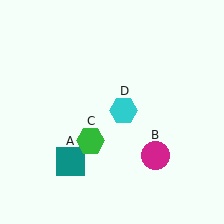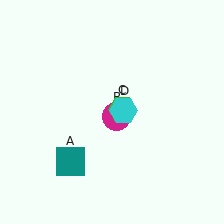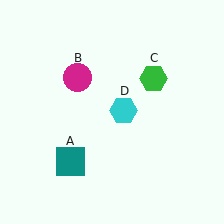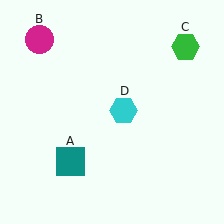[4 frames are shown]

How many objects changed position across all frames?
2 objects changed position: magenta circle (object B), green hexagon (object C).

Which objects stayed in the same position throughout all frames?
Teal square (object A) and cyan hexagon (object D) remained stationary.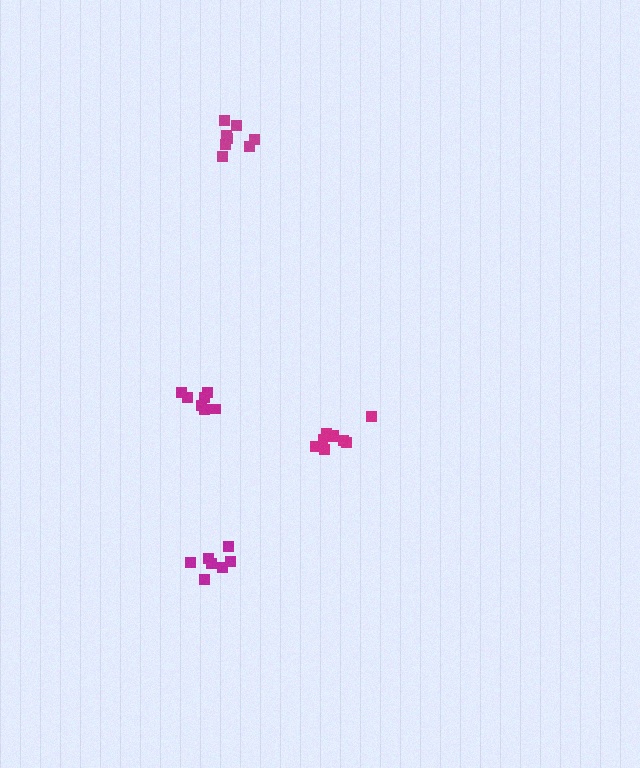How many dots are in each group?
Group 1: 9 dots, Group 2: 7 dots, Group 3: 8 dots, Group 4: 7 dots (31 total).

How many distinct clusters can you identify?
There are 4 distinct clusters.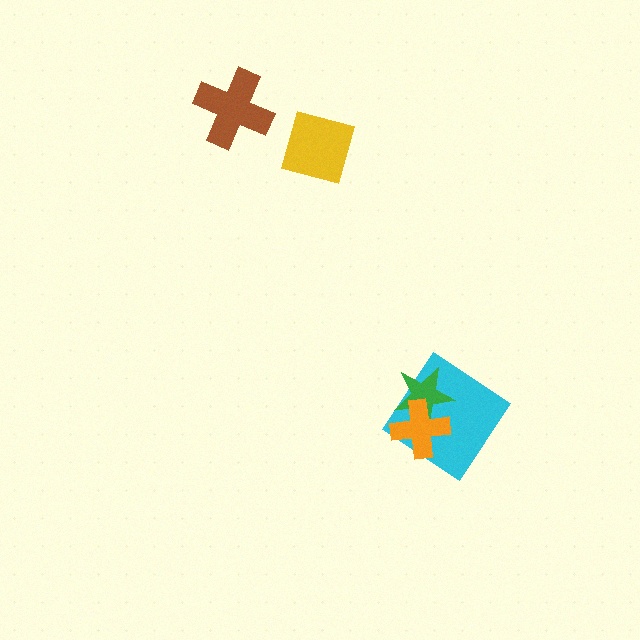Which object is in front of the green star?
The orange cross is in front of the green star.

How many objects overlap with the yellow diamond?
0 objects overlap with the yellow diamond.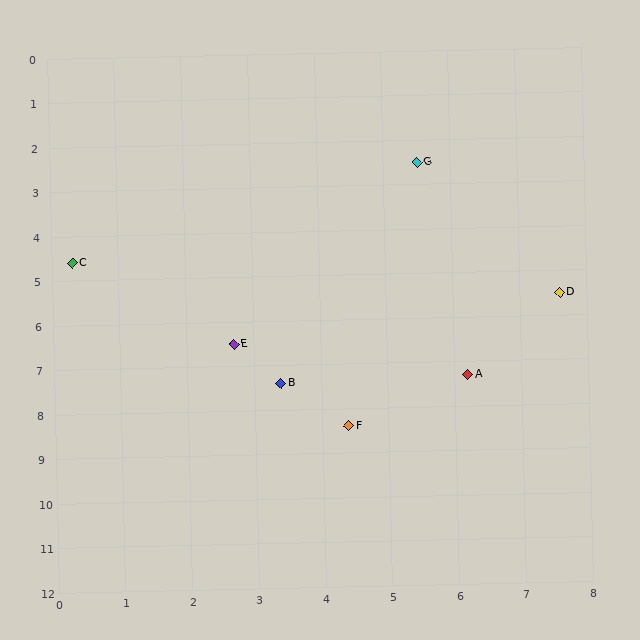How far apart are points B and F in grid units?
Points B and F are about 1.4 grid units apart.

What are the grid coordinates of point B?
Point B is at approximately (3.4, 7.4).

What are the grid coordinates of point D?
Point D is at approximately (7.6, 5.5).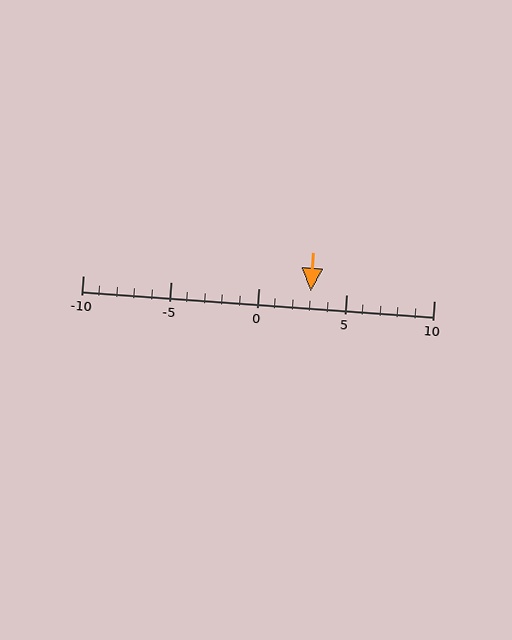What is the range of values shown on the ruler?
The ruler shows values from -10 to 10.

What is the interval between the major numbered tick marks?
The major tick marks are spaced 5 units apart.